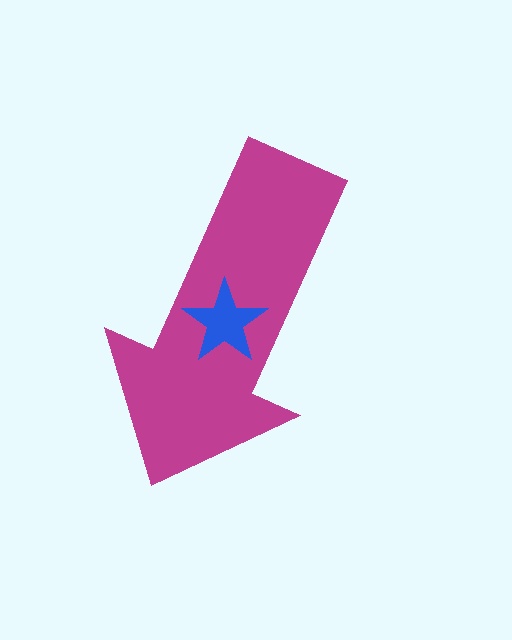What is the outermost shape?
The magenta arrow.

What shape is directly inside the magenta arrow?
The blue star.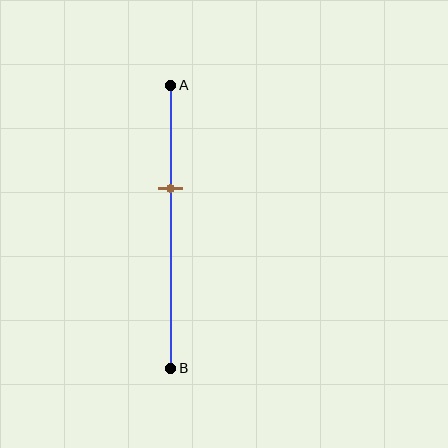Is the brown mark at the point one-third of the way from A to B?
No, the mark is at about 35% from A, not at the 33% one-third point.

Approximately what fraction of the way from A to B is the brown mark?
The brown mark is approximately 35% of the way from A to B.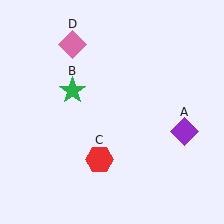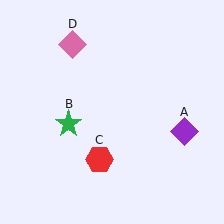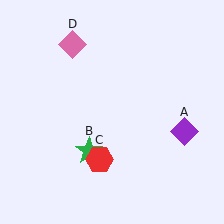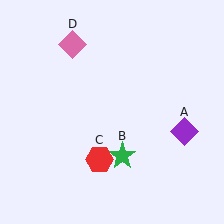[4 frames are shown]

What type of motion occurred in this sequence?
The green star (object B) rotated counterclockwise around the center of the scene.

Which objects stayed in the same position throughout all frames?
Purple diamond (object A) and red hexagon (object C) and pink diamond (object D) remained stationary.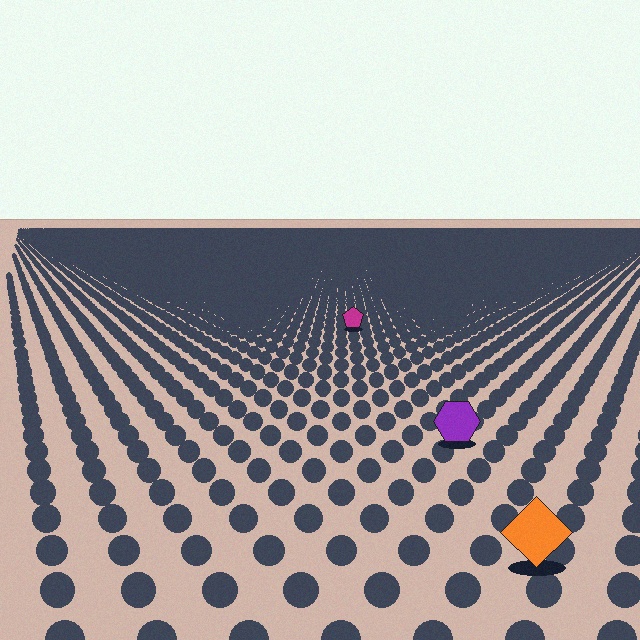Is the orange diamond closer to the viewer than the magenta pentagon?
Yes. The orange diamond is closer — you can tell from the texture gradient: the ground texture is coarser near it.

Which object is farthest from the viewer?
The magenta pentagon is farthest from the viewer. It appears smaller and the ground texture around it is denser.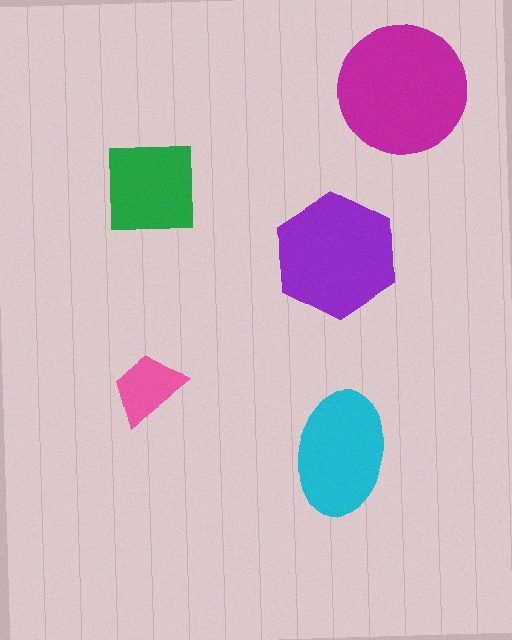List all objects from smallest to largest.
The pink trapezoid, the green square, the cyan ellipse, the purple hexagon, the magenta circle.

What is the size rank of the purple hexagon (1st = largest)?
2nd.